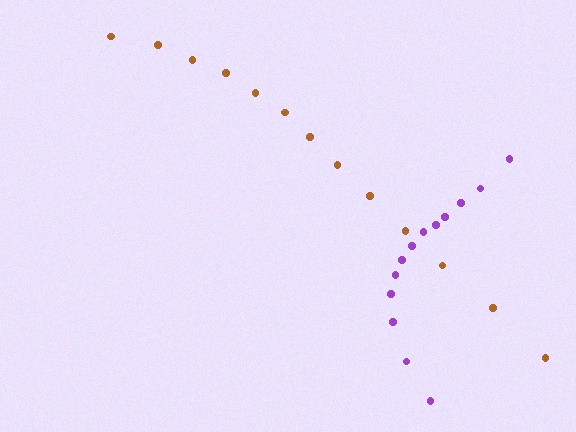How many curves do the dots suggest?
There are 2 distinct paths.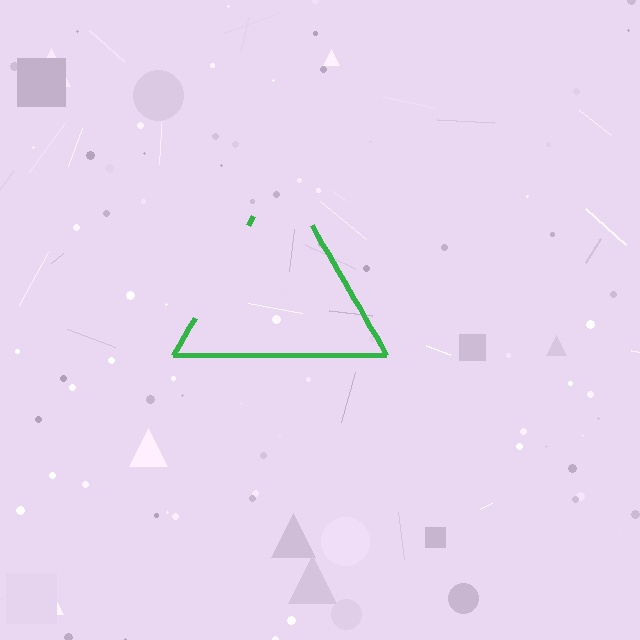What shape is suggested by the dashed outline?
The dashed outline suggests a triangle.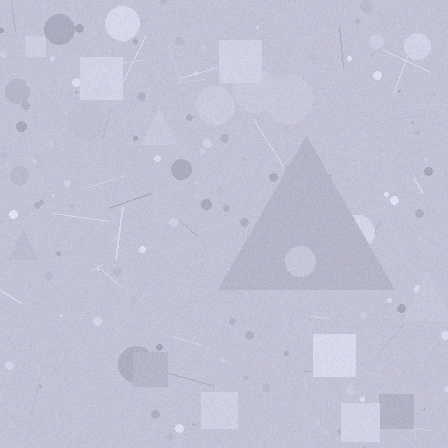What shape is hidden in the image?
A triangle is hidden in the image.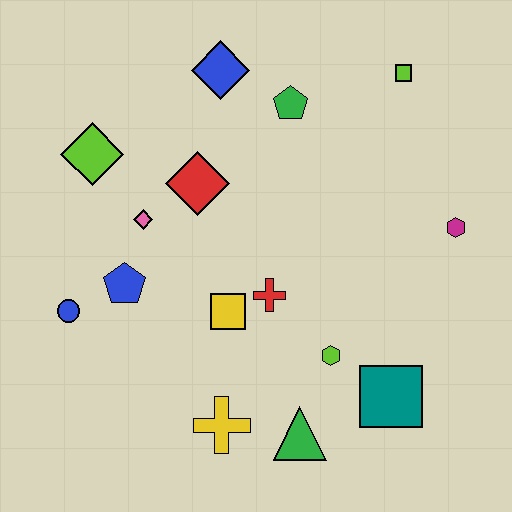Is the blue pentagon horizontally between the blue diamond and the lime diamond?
Yes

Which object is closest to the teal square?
The lime hexagon is closest to the teal square.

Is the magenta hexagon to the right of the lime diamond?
Yes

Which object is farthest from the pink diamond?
The magenta hexagon is farthest from the pink diamond.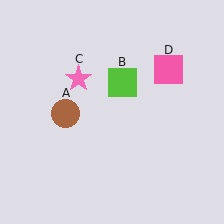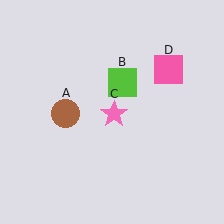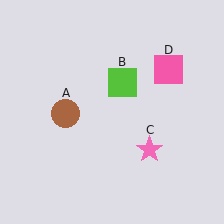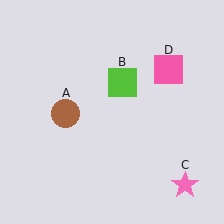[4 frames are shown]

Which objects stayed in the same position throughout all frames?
Brown circle (object A) and lime square (object B) and pink square (object D) remained stationary.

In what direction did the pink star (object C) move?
The pink star (object C) moved down and to the right.